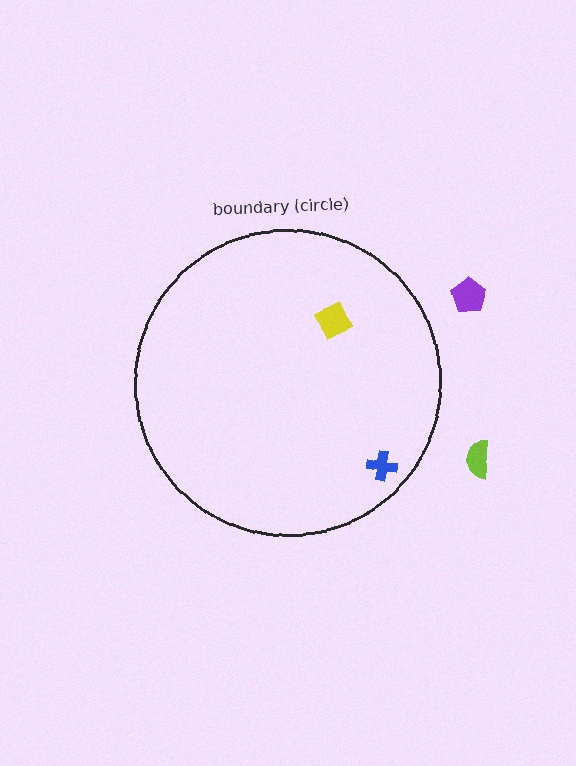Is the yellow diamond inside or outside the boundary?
Inside.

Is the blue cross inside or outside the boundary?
Inside.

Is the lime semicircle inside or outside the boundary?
Outside.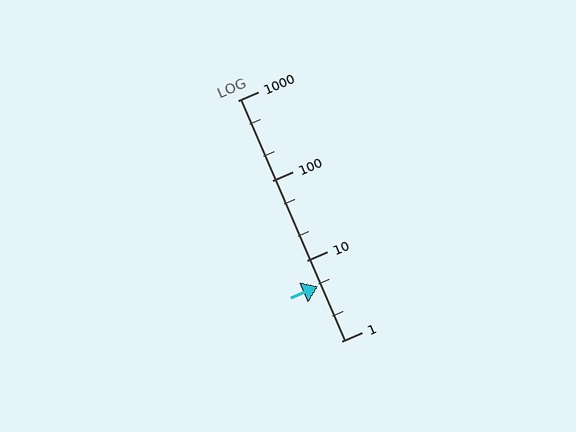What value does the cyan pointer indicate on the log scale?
The pointer indicates approximately 4.8.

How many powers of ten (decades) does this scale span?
The scale spans 3 decades, from 1 to 1000.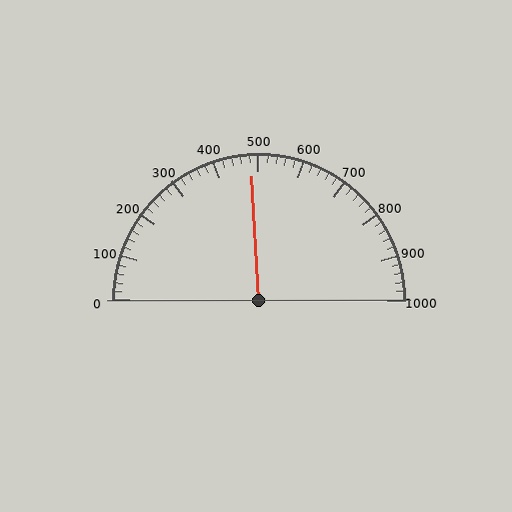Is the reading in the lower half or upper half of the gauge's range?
The reading is in the lower half of the range (0 to 1000).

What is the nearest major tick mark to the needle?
The nearest major tick mark is 500.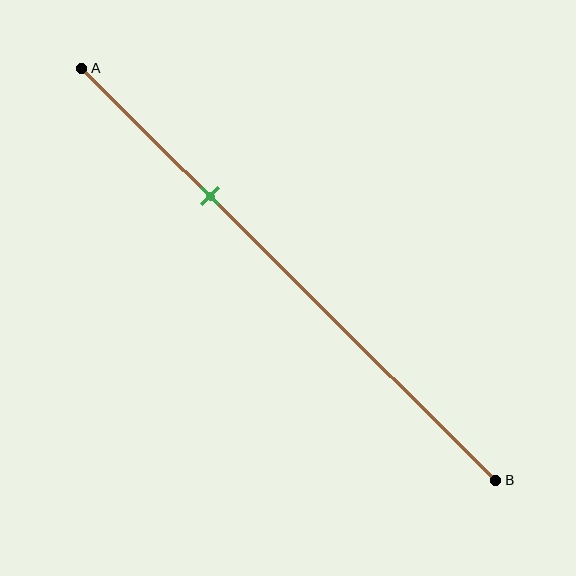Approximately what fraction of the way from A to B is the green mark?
The green mark is approximately 30% of the way from A to B.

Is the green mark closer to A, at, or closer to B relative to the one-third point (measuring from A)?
The green mark is approximately at the one-third point of segment AB.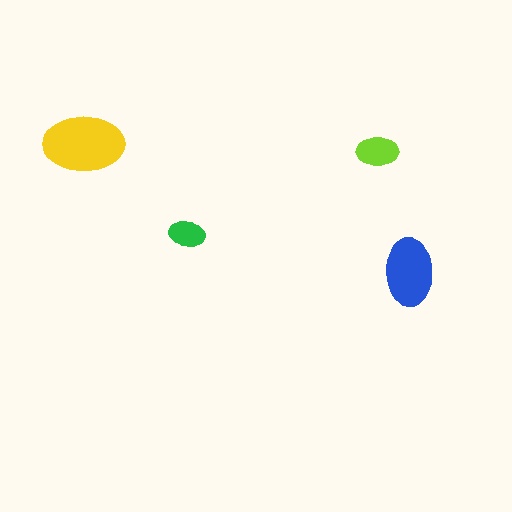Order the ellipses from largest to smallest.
the yellow one, the blue one, the lime one, the green one.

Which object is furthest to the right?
The blue ellipse is rightmost.